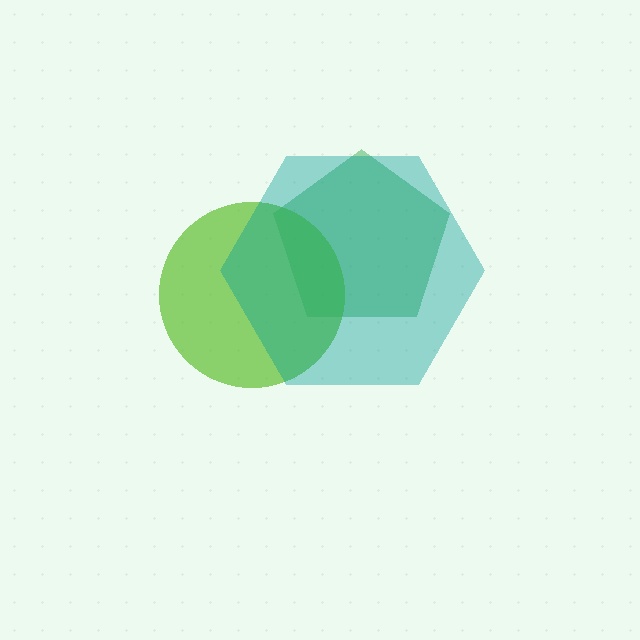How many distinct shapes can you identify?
There are 3 distinct shapes: a green pentagon, a lime circle, a teal hexagon.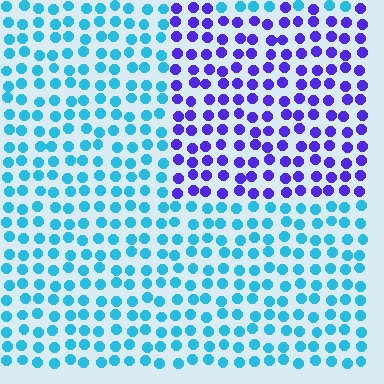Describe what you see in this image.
The image is filled with small cyan elements in a uniform arrangement. A rectangle-shaped region is visible where the elements are tinted to a slightly different hue, forming a subtle color boundary.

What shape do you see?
I see a rectangle.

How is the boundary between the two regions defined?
The boundary is defined purely by a slight shift in hue (about 63 degrees). Spacing, size, and orientation are identical on both sides.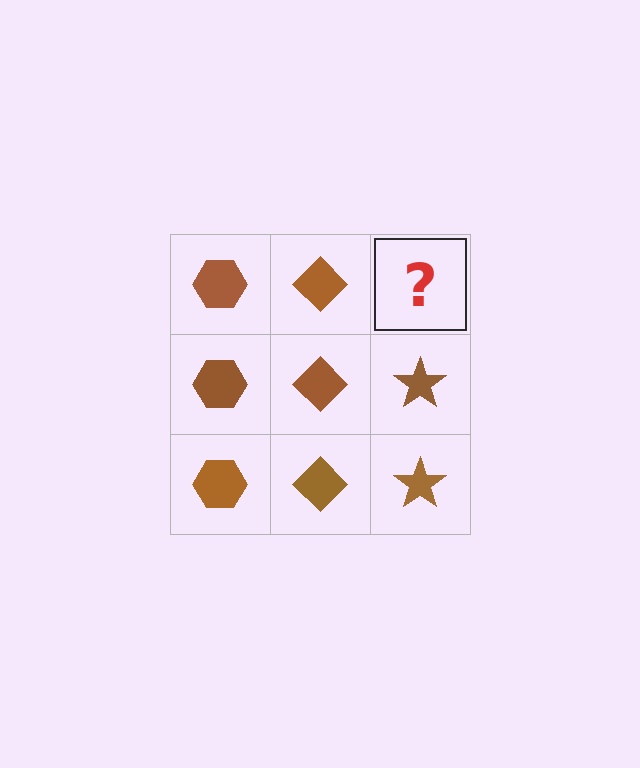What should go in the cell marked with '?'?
The missing cell should contain a brown star.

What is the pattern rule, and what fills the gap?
The rule is that each column has a consistent shape. The gap should be filled with a brown star.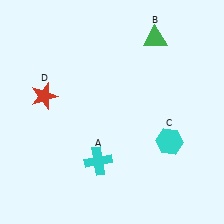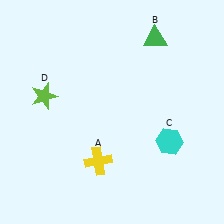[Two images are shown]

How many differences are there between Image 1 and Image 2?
There are 2 differences between the two images.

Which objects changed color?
A changed from cyan to yellow. D changed from red to lime.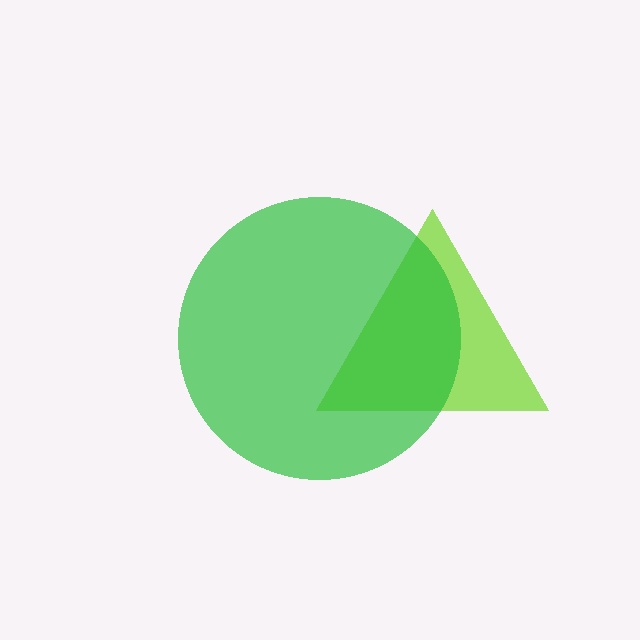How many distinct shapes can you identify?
There are 2 distinct shapes: a lime triangle, a green circle.